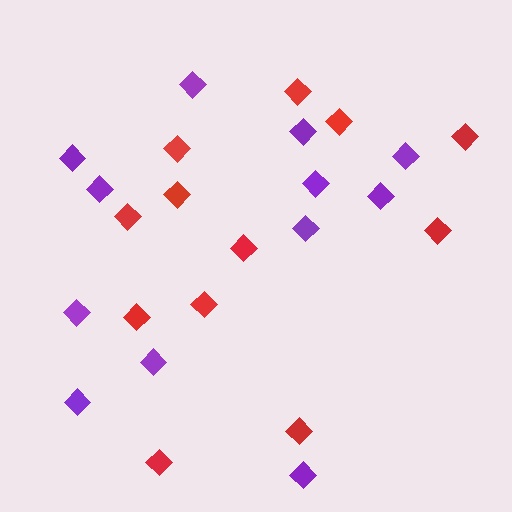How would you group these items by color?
There are 2 groups: one group of purple diamonds (12) and one group of red diamonds (12).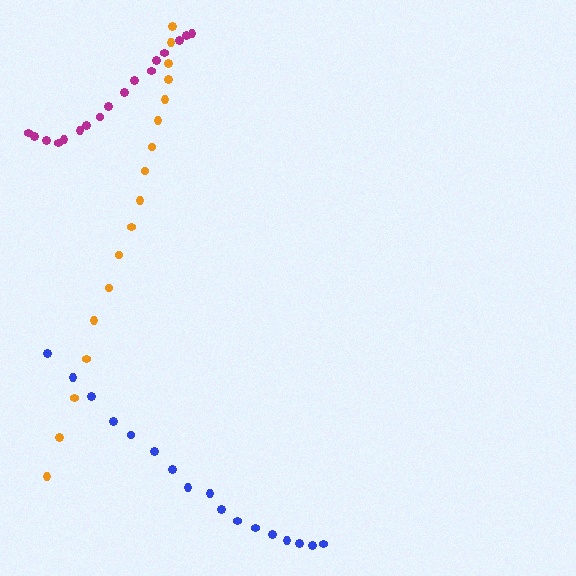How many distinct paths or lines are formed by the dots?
There are 3 distinct paths.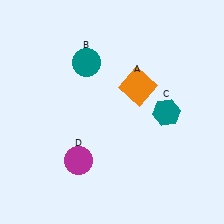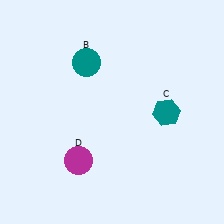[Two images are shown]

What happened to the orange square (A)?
The orange square (A) was removed in Image 2. It was in the top-right area of Image 1.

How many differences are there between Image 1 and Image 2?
There is 1 difference between the two images.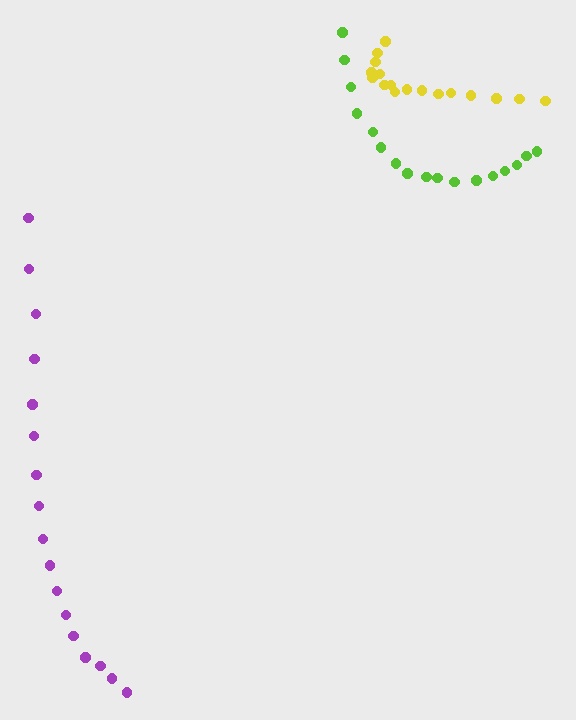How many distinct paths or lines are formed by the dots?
There are 3 distinct paths.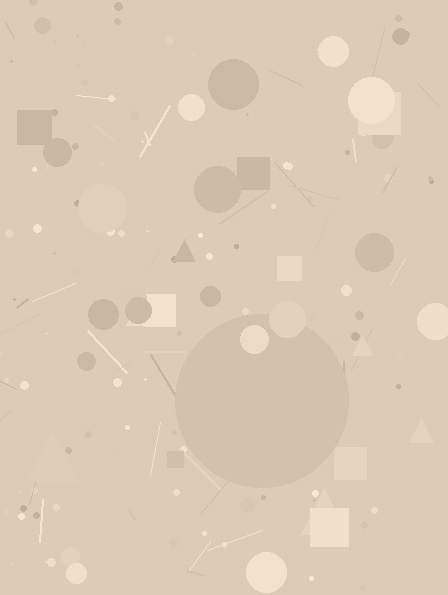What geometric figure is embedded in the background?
A circle is embedded in the background.